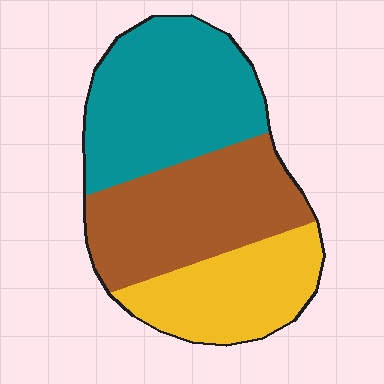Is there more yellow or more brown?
Brown.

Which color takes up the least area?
Yellow, at roughly 25%.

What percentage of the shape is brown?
Brown covers 36% of the shape.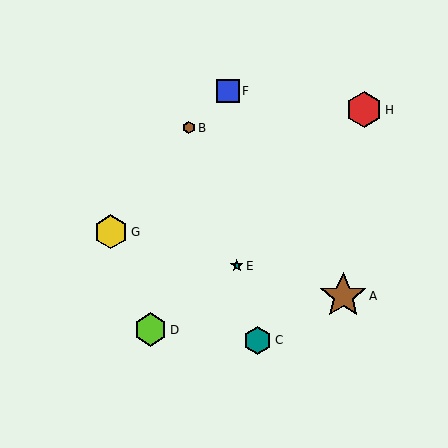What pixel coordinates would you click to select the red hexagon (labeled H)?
Click at (364, 110) to select the red hexagon H.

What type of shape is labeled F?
Shape F is a blue square.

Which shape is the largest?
The brown star (labeled A) is the largest.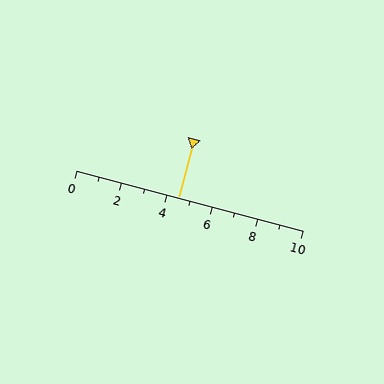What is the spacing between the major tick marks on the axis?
The major ticks are spaced 2 apart.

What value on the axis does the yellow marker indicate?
The marker indicates approximately 4.5.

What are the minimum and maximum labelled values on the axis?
The axis runs from 0 to 10.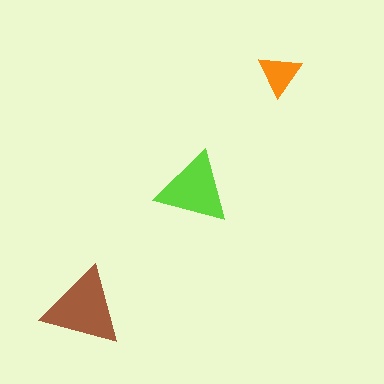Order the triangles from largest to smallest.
the brown one, the lime one, the orange one.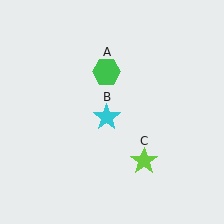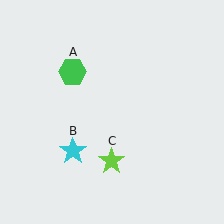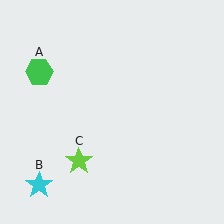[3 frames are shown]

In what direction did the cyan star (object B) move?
The cyan star (object B) moved down and to the left.